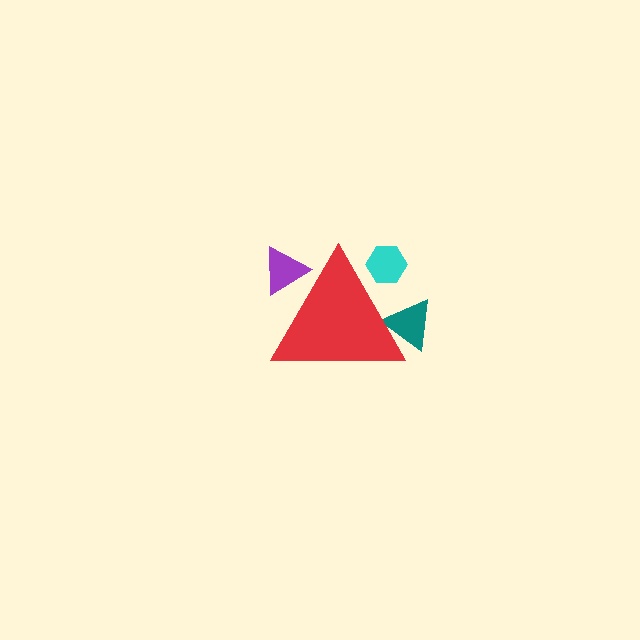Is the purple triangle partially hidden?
Yes, the purple triangle is partially hidden behind the red triangle.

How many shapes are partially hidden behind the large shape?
3 shapes are partially hidden.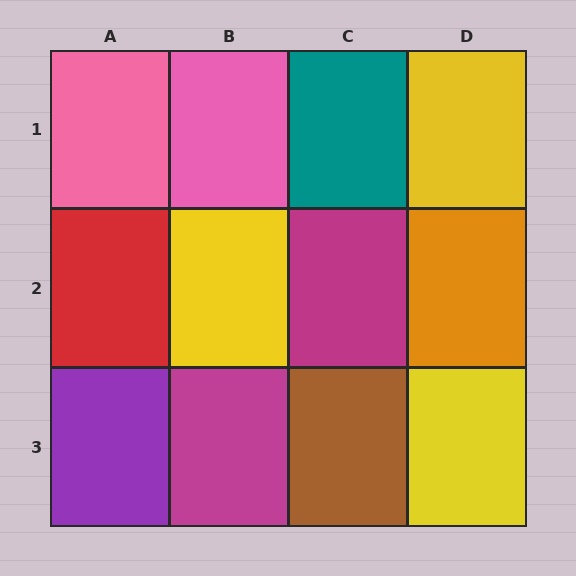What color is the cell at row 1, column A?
Pink.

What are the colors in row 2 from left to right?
Red, yellow, magenta, orange.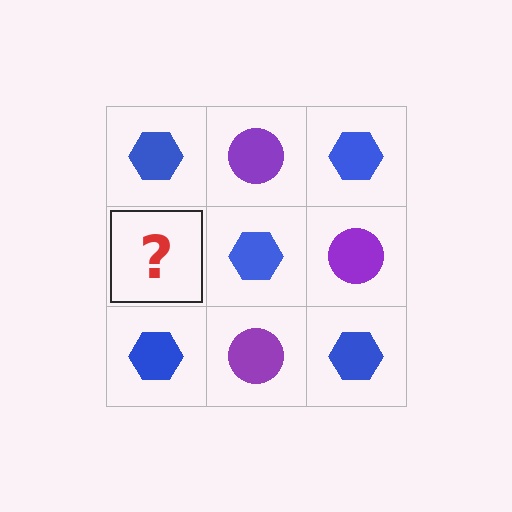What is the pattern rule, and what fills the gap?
The rule is that it alternates blue hexagon and purple circle in a checkerboard pattern. The gap should be filled with a purple circle.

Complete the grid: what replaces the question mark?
The question mark should be replaced with a purple circle.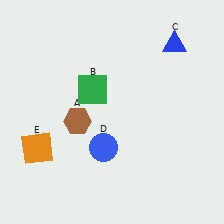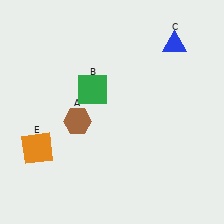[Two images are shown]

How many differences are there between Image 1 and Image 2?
There is 1 difference between the two images.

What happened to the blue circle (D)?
The blue circle (D) was removed in Image 2. It was in the bottom-left area of Image 1.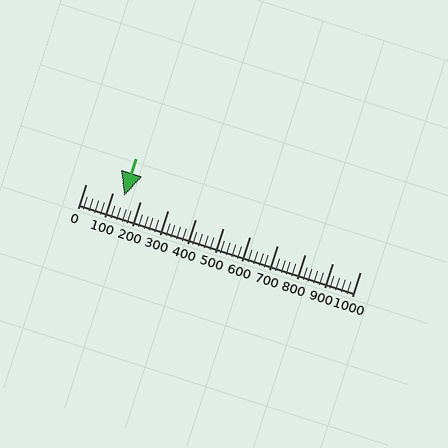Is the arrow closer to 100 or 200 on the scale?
The arrow is closer to 100.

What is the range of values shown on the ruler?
The ruler shows values from 0 to 1000.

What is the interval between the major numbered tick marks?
The major tick marks are spaced 100 units apart.